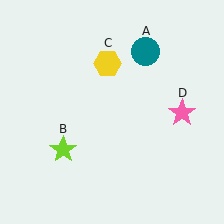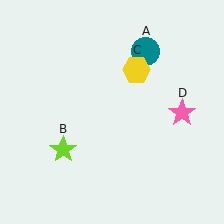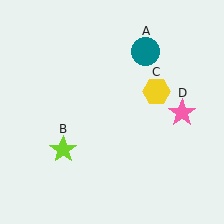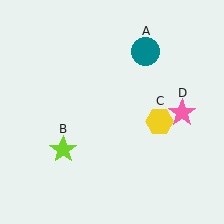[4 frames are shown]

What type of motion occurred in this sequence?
The yellow hexagon (object C) rotated clockwise around the center of the scene.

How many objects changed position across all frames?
1 object changed position: yellow hexagon (object C).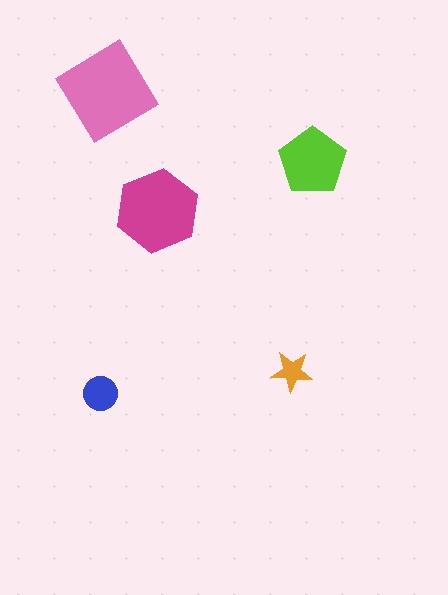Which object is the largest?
The pink diamond.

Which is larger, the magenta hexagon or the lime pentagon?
The magenta hexagon.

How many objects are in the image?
There are 5 objects in the image.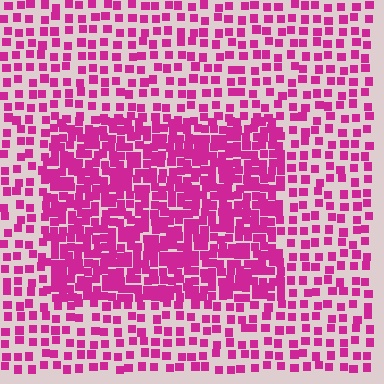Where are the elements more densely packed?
The elements are more densely packed inside the rectangle boundary.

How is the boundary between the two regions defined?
The boundary is defined by a change in element density (approximately 2.2x ratio). All elements are the same color, size, and shape.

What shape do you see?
I see a rectangle.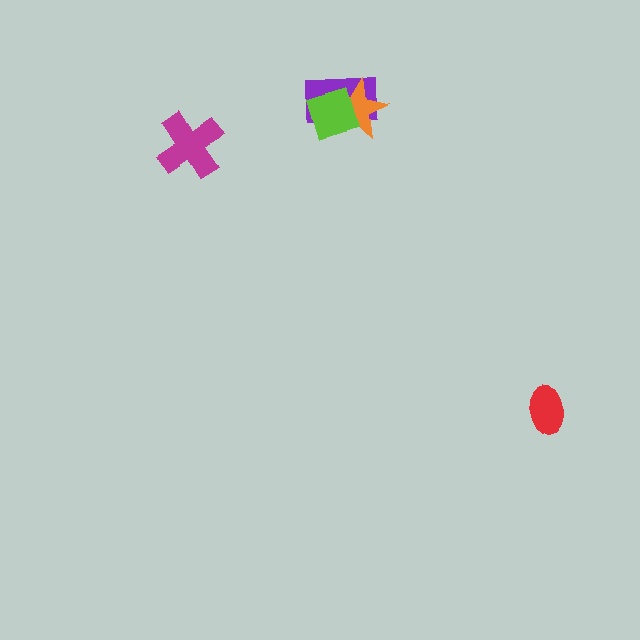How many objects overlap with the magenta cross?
0 objects overlap with the magenta cross.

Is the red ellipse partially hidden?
No, no other shape covers it.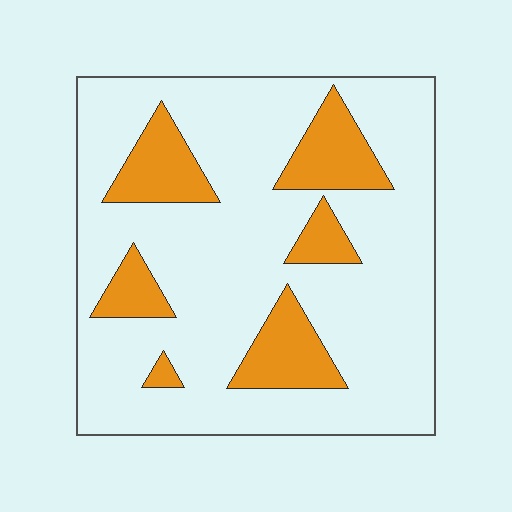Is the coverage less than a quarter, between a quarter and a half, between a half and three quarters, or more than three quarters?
Less than a quarter.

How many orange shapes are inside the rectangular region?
6.